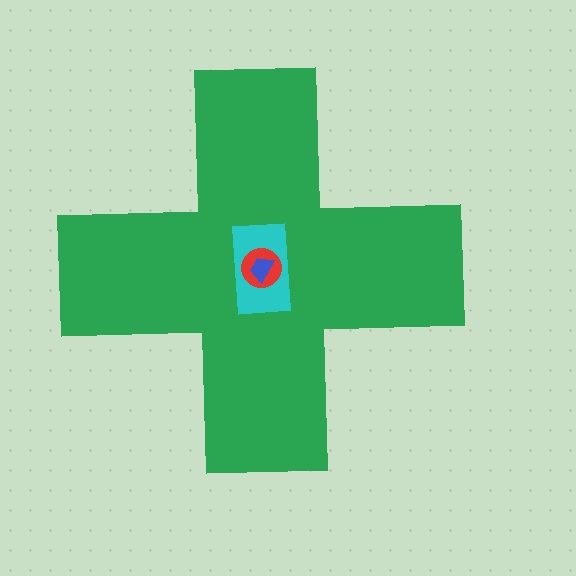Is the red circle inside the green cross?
Yes.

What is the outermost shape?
The green cross.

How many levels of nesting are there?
4.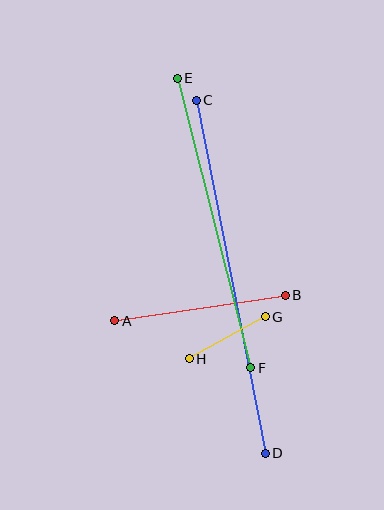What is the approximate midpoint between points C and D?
The midpoint is at approximately (231, 277) pixels.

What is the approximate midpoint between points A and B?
The midpoint is at approximately (200, 308) pixels.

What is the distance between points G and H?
The distance is approximately 87 pixels.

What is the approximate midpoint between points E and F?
The midpoint is at approximately (214, 223) pixels.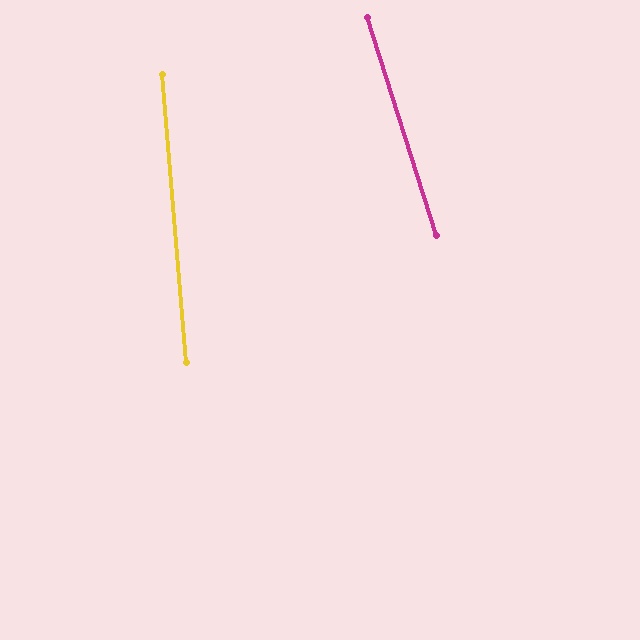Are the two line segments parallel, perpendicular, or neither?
Neither parallel nor perpendicular — they differ by about 13°.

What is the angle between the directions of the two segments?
Approximately 13 degrees.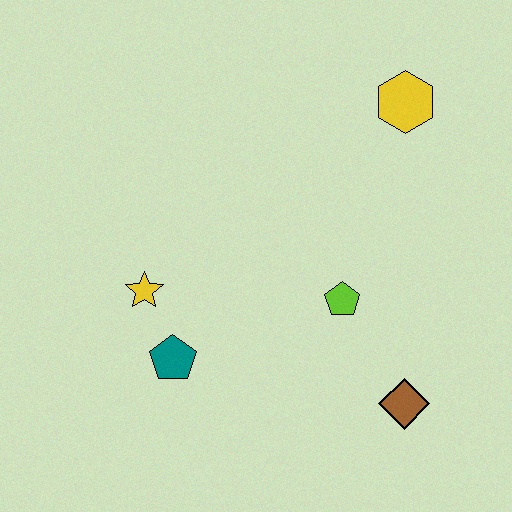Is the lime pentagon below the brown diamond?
No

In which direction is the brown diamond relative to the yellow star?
The brown diamond is to the right of the yellow star.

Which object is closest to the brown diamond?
The lime pentagon is closest to the brown diamond.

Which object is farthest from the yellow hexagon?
The teal pentagon is farthest from the yellow hexagon.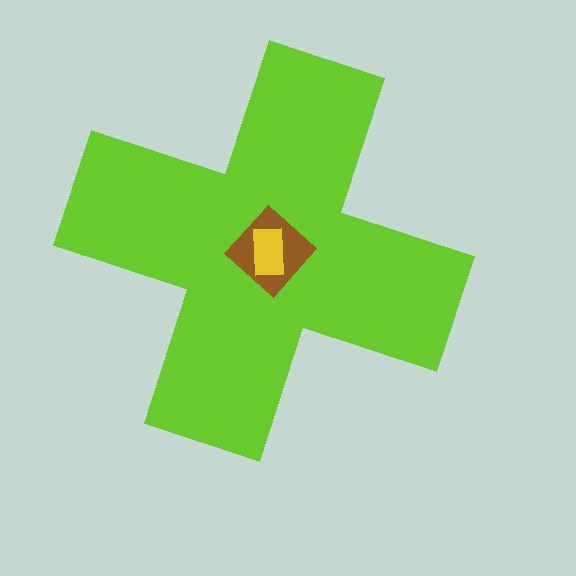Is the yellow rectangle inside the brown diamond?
Yes.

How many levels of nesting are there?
3.